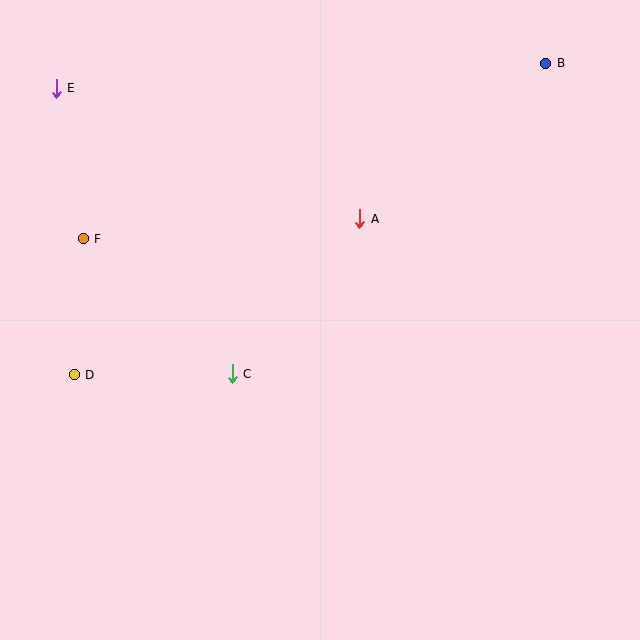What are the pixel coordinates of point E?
Point E is at (56, 88).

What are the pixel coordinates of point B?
Point B is at (546, 63).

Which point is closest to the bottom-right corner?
Point C is closest to the bottom-right corner.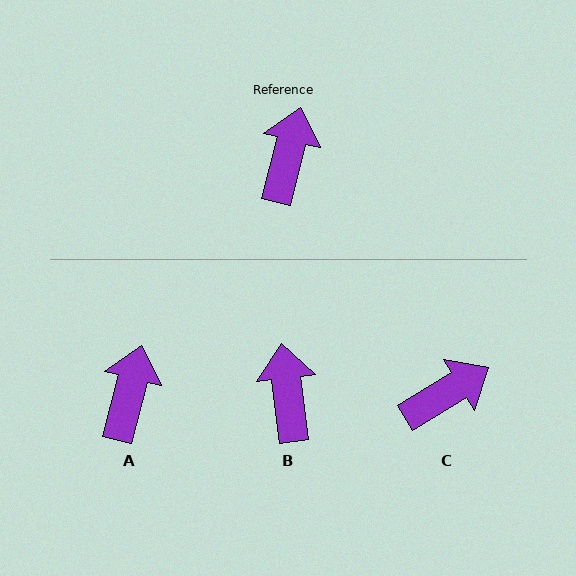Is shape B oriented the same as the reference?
No, it is off by about 22 degrees.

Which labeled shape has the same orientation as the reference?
A.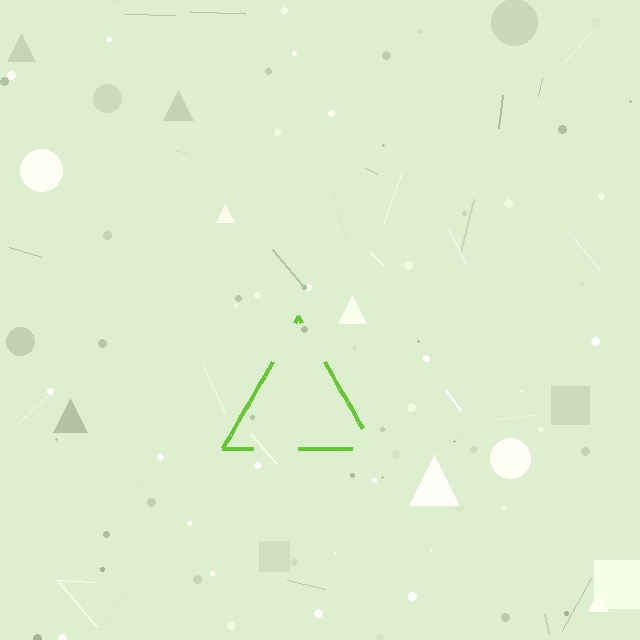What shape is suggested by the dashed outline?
The dashed outline suggests a triangle.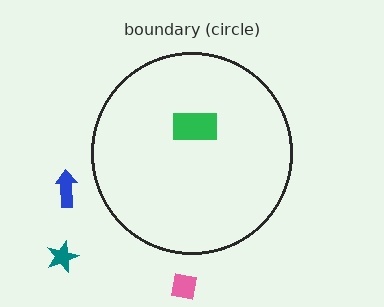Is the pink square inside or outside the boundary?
Outside.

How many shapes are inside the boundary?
1 inside, 3 outside.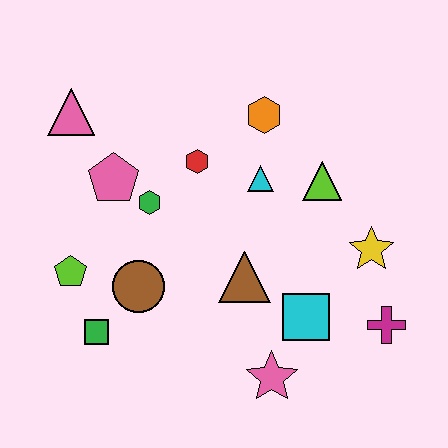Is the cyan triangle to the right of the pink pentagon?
Yes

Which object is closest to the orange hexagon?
The cyan triangle is closest to the orange hexagon.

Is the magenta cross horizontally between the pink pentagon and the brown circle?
No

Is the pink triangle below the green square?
No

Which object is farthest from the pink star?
The pink triangle is farthest from the pink star.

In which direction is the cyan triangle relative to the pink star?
The cyan triangle is above the pink star.